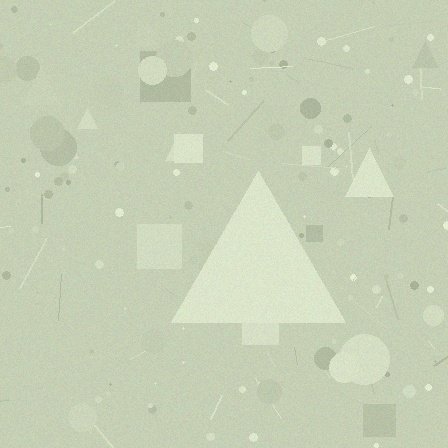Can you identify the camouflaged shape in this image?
The camouflaged shape is a triangle.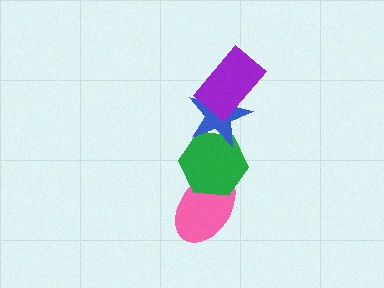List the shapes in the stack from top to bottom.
From top to bottom: the purple rectangle, the blue star, the green hexagon, the pink ellipse.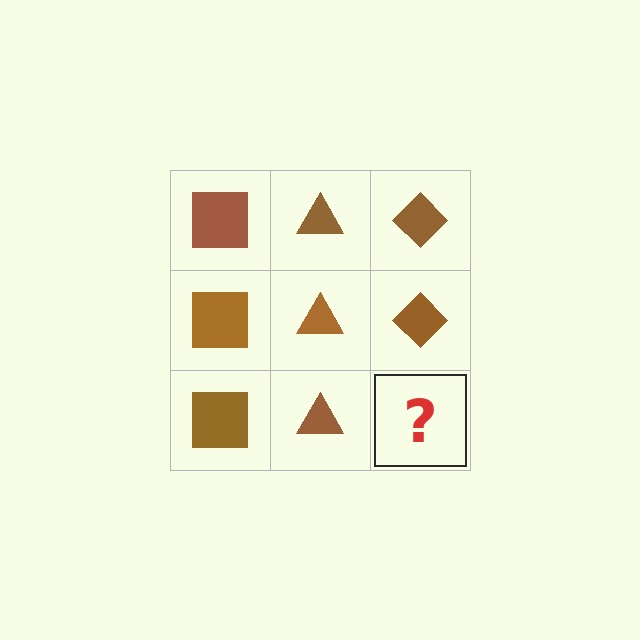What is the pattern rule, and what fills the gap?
The rule is that each column has a consistent shape. The gap should be filled with a brown diamond.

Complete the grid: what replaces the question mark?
The question mark should be replaced with a brown diamond.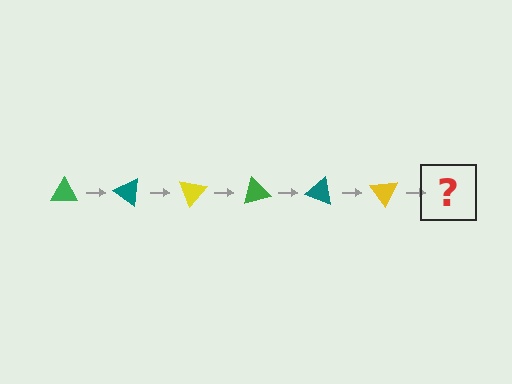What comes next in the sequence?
The next element should be a green triangle, rotated 210 degrees from the start.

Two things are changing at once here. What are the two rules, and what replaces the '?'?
The two rules are that it rotates 35 degrees each step and the color cycles through green, teal, and yellow. The '?' should be a green triangle, rotated 210 degrees from the start.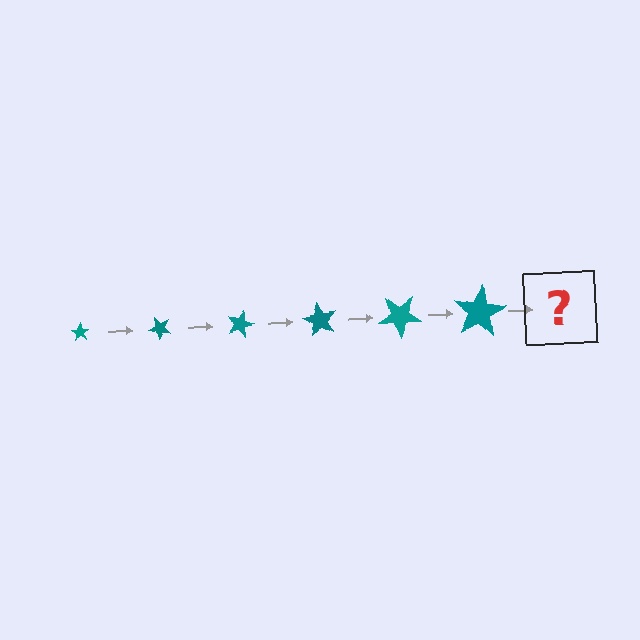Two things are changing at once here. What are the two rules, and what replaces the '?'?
The two rules are that the star grows larger each step and it rotates 45 degrees each step. The '?' should be a star, larger than the previous one and rotated 270 degrees from the start.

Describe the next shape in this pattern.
It should be a star, larger than the previous one and rotated 270 degrees from the start.